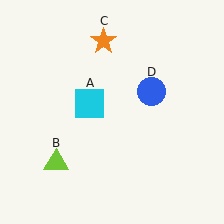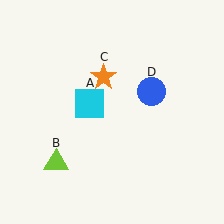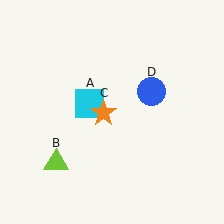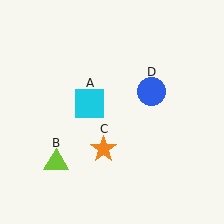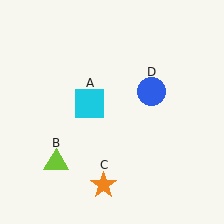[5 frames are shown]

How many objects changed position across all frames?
1 object changed position: orange star (object C).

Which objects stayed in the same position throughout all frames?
Cyan square (object A) and lime triangle (object B) and blue circle (object D) remained stationary.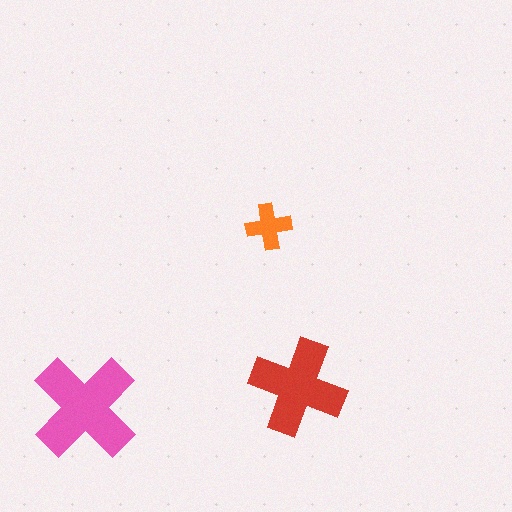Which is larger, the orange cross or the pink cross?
The pink one.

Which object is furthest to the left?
The pink cross is leftmost.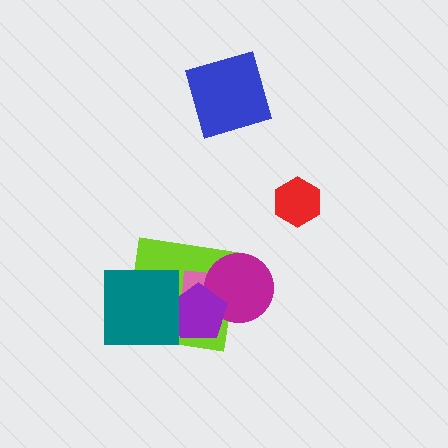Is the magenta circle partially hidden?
Yes, it is partially covered by another shape.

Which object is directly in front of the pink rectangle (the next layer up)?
The magenta circle is directly in front of the pink rectangle.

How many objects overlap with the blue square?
0 objects overlap with the blue square.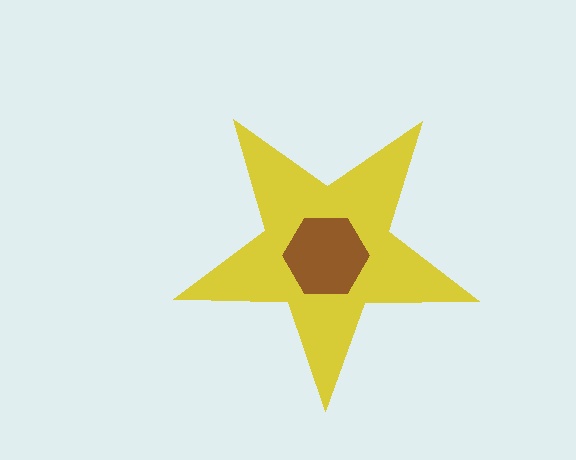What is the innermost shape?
The brown hexagon.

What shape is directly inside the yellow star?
The brown hexagon.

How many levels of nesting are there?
2.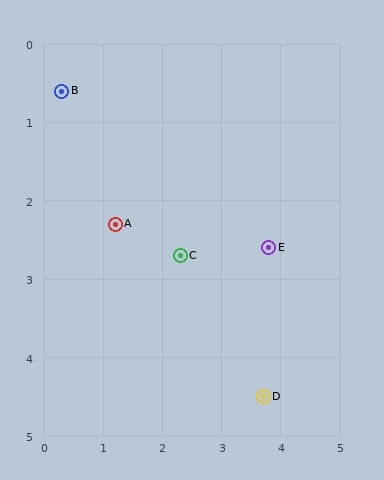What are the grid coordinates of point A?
Point A is at approximately (1.2, 2.3).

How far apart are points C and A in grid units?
Points C and A are about 1.2 grid units apart.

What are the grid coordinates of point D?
Point D is at approximately (3.7, 4.5).